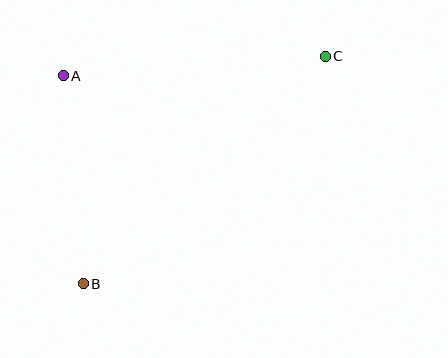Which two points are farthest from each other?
Points B and C are farthest from each other.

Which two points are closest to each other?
Points A and B are closest to each other.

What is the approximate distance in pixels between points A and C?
The distance between A and C is approximately 263 pixels.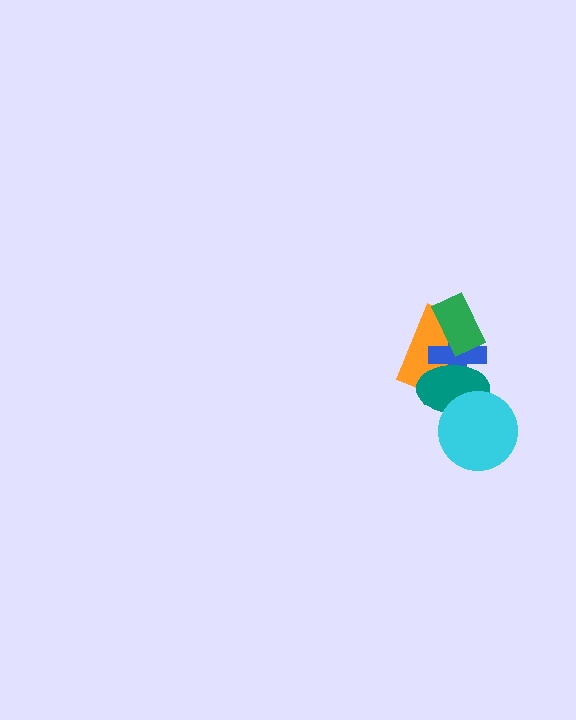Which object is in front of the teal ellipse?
The cyan circle is in front of the teal ellipse.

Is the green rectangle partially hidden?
No, no other shape covers it.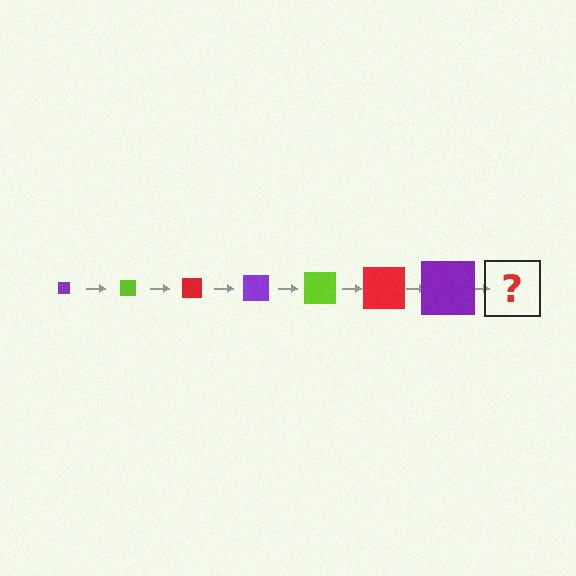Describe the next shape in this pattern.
It should be a lime square, larger than the previous one.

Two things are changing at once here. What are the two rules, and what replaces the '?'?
The two rules are that the square grows larger each step and the color cycles through purple, lime, and red. The '?' should be a lime square, larger than the previous one.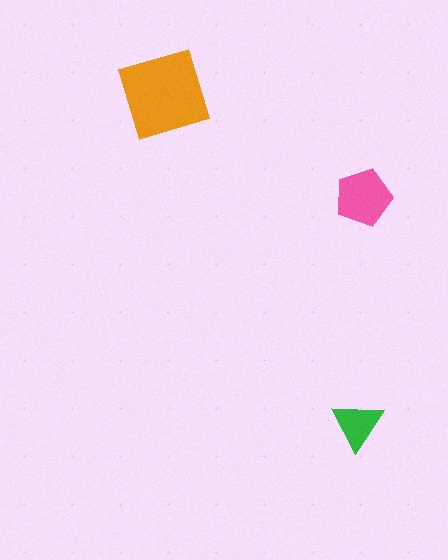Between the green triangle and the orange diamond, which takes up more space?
The orange diamond.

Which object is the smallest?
The green triangle.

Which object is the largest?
The orange diamond.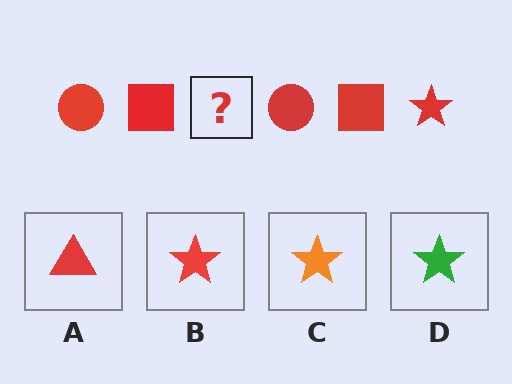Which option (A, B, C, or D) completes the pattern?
B.